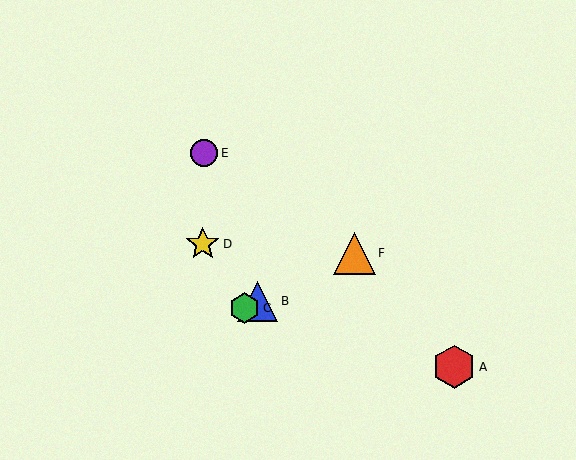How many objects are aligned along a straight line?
3 objects (B, C, F) are aligned along a straight line.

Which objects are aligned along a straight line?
Objects B, C, F are aligned along a straight line.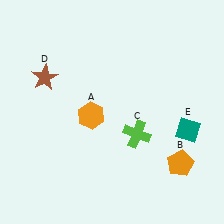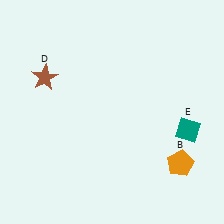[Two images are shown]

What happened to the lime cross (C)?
The lime cross (C) was removed in Image 2. It was in the bottom-right area of Image 1.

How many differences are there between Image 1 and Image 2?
There are 2 differences between the two images.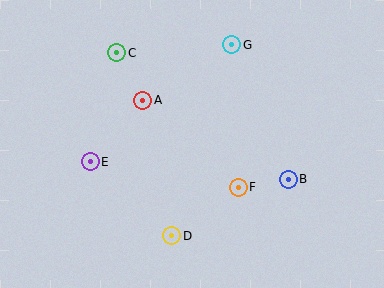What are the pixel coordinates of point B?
Point B is at (288, 179).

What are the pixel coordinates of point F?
Point F is at (238, 187).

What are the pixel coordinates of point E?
Point E is at (90, 162).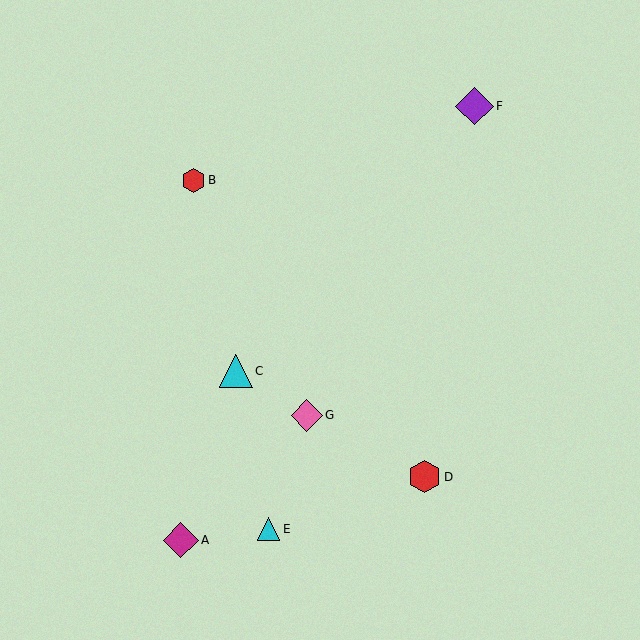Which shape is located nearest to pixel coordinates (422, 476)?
The red hexagon (labeled D) at (425, 477) is nearest to that location.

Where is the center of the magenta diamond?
The center of the magenta diamond is at (181, 540).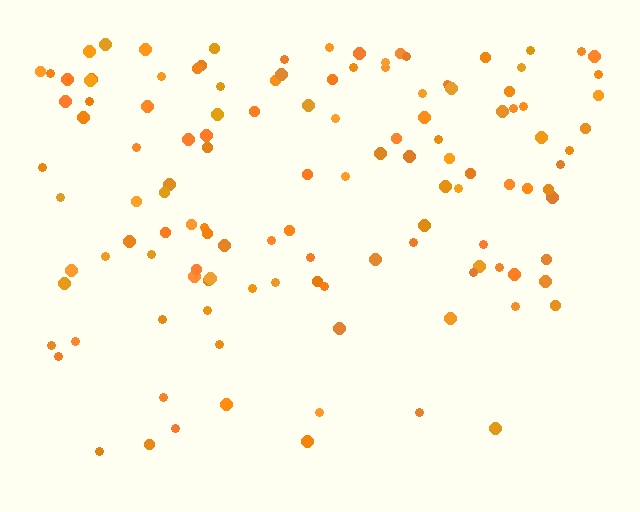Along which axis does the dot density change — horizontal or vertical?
Vertical.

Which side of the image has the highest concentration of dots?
The top.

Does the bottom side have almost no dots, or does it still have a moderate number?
Still a moderate number, just noticeably fewer than the top.